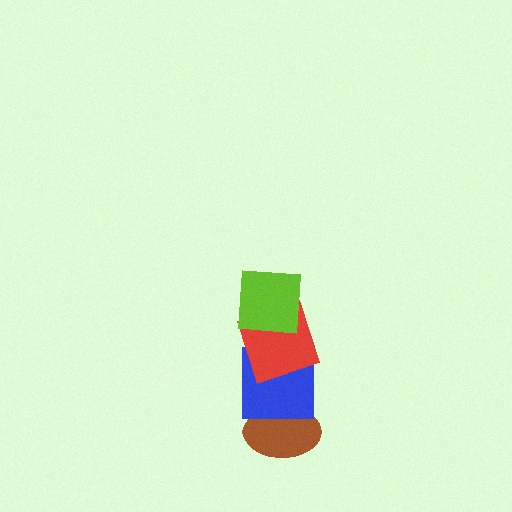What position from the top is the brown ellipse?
The brown ellipse is 4th from the top.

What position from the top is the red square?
The red square is 2nd from the top.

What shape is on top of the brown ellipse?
The blue square is on top of the brown ellipse.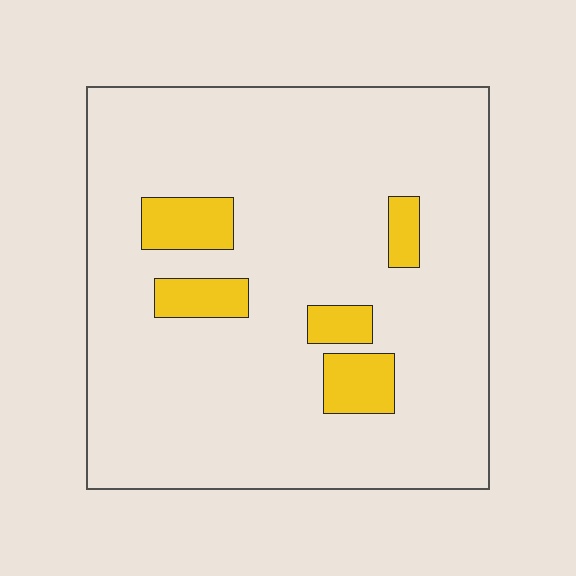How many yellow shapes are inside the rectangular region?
5.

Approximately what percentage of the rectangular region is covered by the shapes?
Approximately 10%.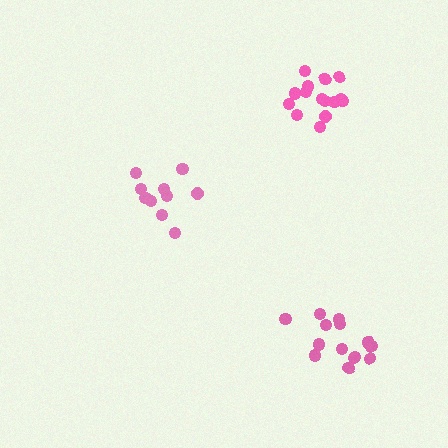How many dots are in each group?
Group 1: 14 dots, Group 2: 10 dots, Group 3: 15 dots (39 total).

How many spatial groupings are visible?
There are 3 spatial groupings.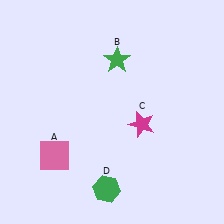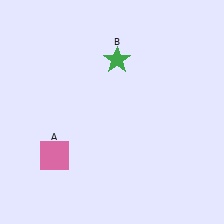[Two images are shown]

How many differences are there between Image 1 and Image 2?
There are 2 differences between the two images.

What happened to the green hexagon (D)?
The green hexagon (D) was removed in Image 2. It was in the bottom-left area of Image 1.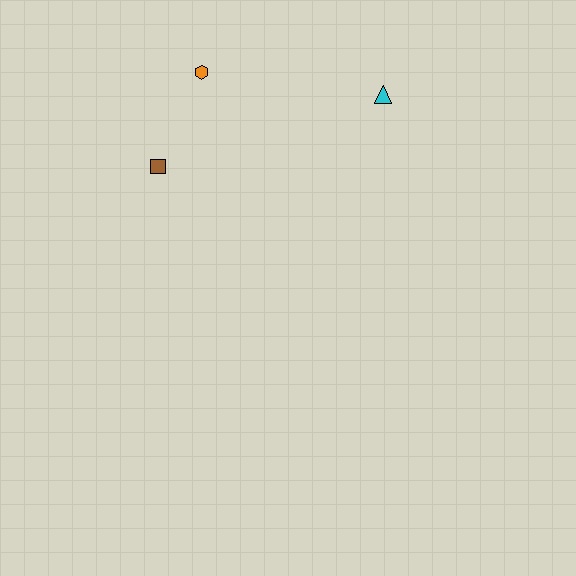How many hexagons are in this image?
There is 1 hexagon.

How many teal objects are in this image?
There are no teal objects.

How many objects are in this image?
There are 3 objects.